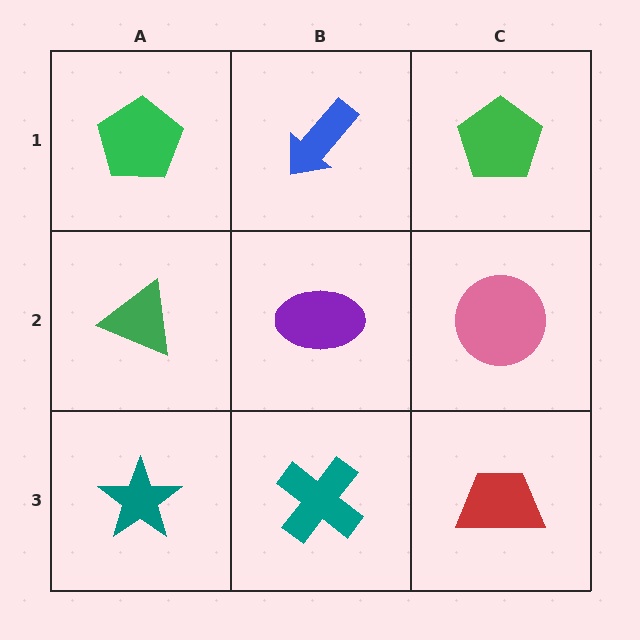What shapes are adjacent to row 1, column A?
A green triangle (row 2, column A), a blue arrow (row 1, column B).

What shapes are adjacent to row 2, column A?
A green pentagon (row 1, column A), a teal star (row 3, column A), a purple ellipse (row 2, column B).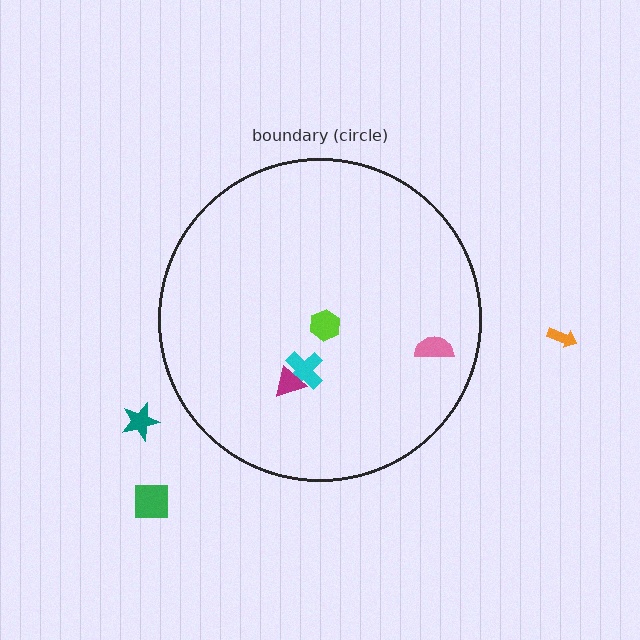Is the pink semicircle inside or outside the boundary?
Inside.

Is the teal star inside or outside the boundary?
Outside.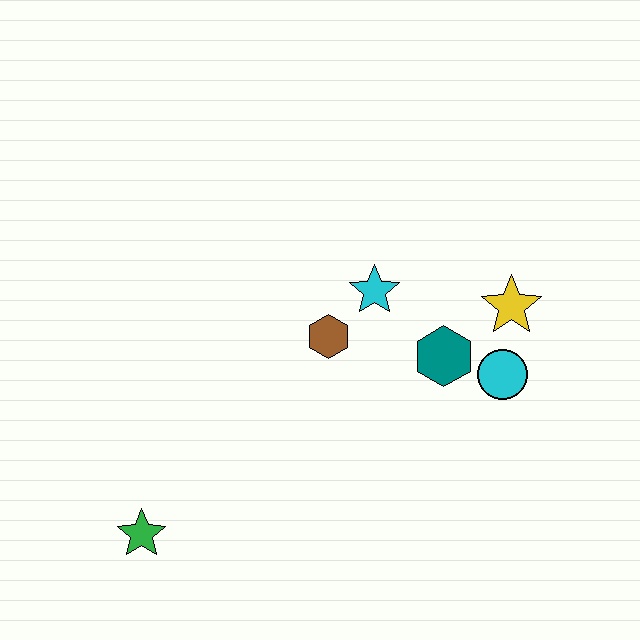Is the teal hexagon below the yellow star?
Yes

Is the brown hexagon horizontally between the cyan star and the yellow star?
No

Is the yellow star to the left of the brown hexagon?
No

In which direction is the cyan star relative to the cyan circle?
The cyan star is to the left of the cyan circle.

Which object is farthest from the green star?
The yellow star is farthest from the green star.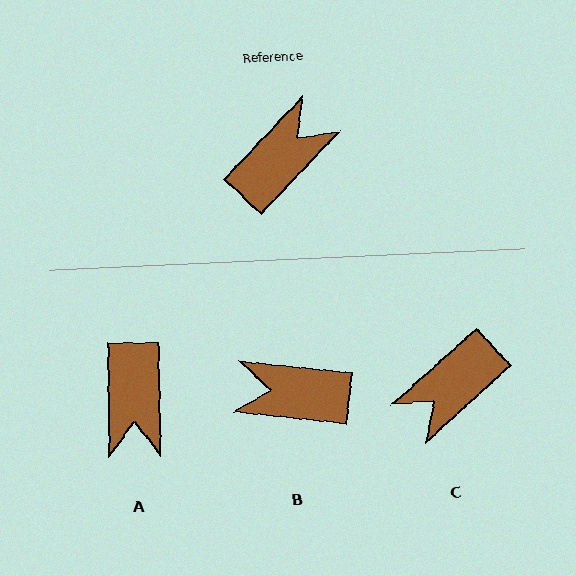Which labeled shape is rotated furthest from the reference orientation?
C, about 176 degrees away.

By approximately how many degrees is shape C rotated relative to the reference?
Approximately 176 degrees counter-clockwise.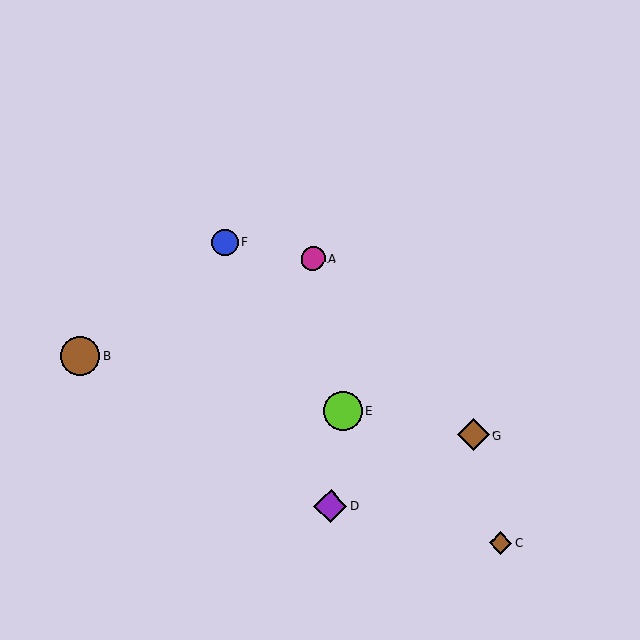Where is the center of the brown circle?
The center of the brown circle is at (80, 356).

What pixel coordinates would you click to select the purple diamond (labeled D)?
Click at (331, 506) to select the purple diamond D.